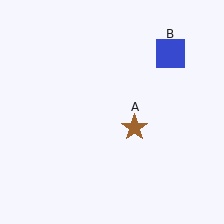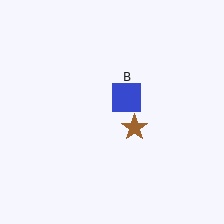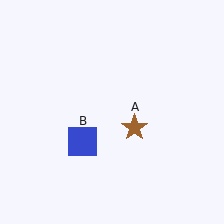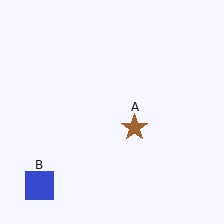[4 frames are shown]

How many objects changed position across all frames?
1 object changed position: blue square (object B).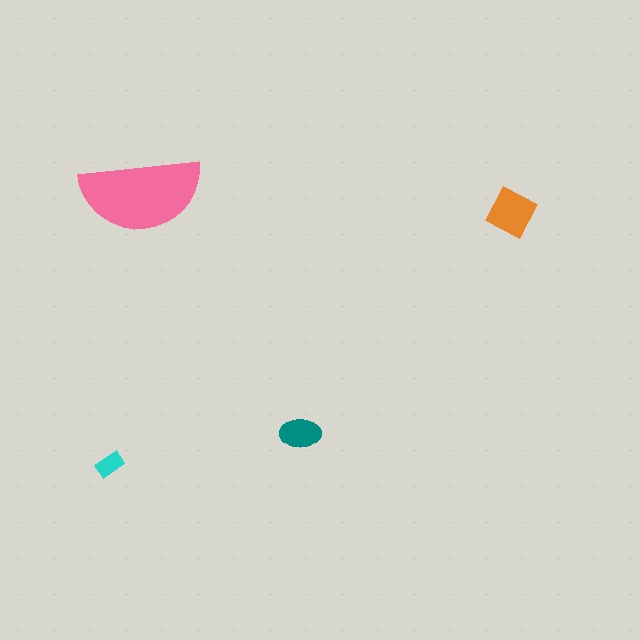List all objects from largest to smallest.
The pink semicircle, the orange square, the teal ellipse, the cyan rectangle.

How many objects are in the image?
There are 4 objects in the image.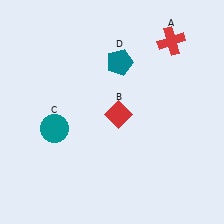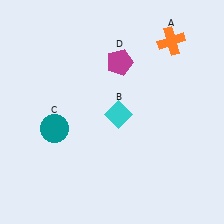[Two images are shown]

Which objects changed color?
A changed from red to orange. B changed from red to cyan. D changed from teal to magenta.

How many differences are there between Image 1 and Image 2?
There are 3 differences between the two images.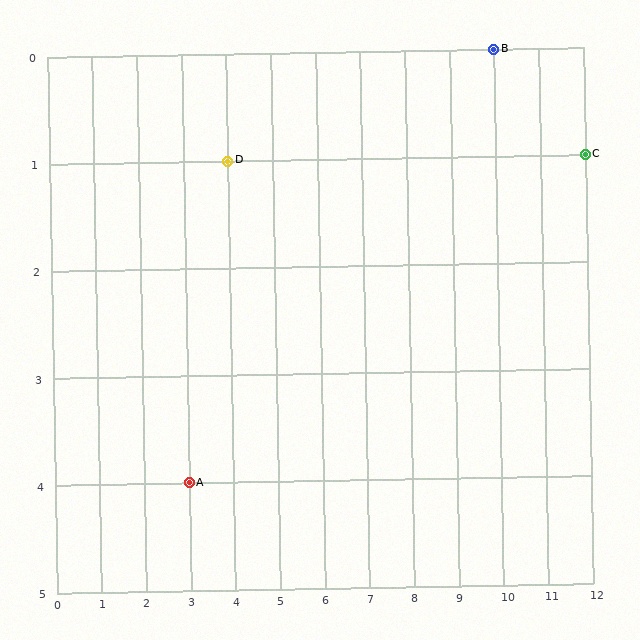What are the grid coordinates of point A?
Point A is at grid coordinates (3, 4).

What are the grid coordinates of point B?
Point B is at grid coordinates (10, 0).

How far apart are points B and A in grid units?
Points B and A are 7 columns and 4 rows apart (about 8.1 grid units diagonally).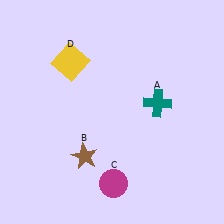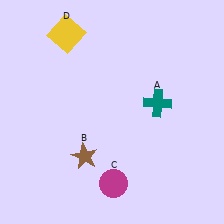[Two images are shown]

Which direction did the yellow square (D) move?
The yellow square (D) moved up.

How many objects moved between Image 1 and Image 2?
1 object moved between the two images.